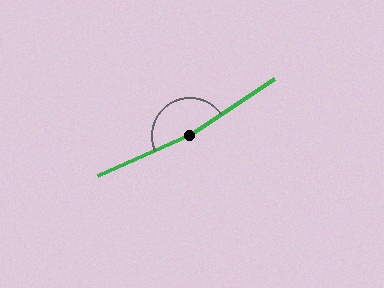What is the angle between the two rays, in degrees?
Approximately 170 degrees.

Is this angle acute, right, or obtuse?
It is obtuse.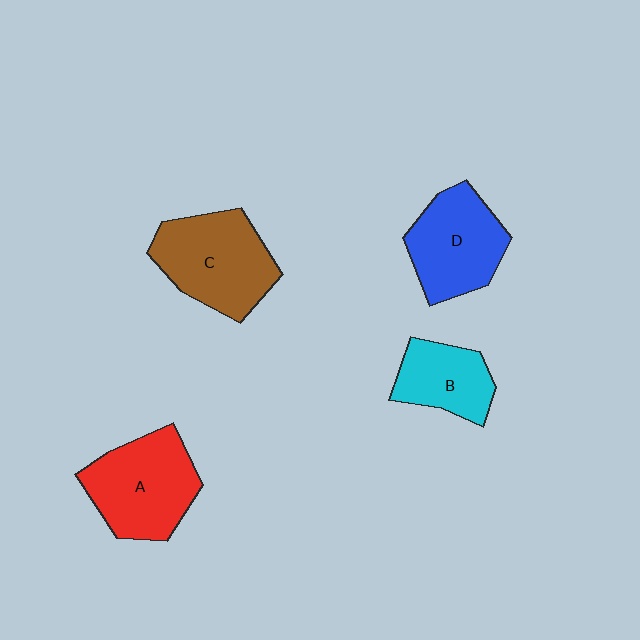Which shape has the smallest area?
Shape B (cyan).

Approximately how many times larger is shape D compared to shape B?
Approximately 1.4 times.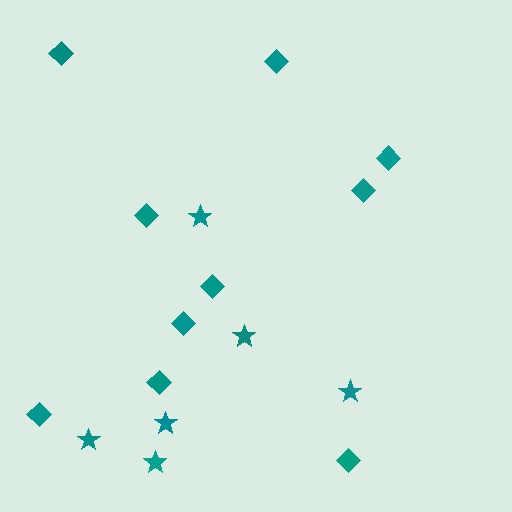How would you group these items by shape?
There are 2 groups: one group of diamonds (10) and one group of stars (6).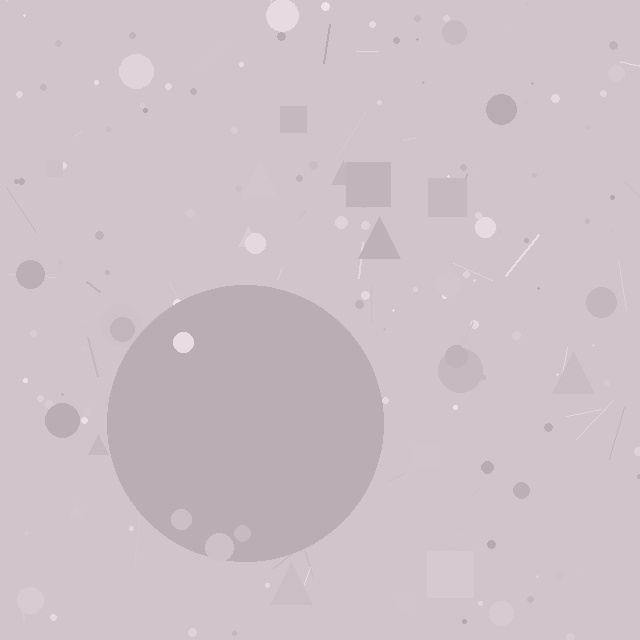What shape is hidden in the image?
A circle is hidden in the image.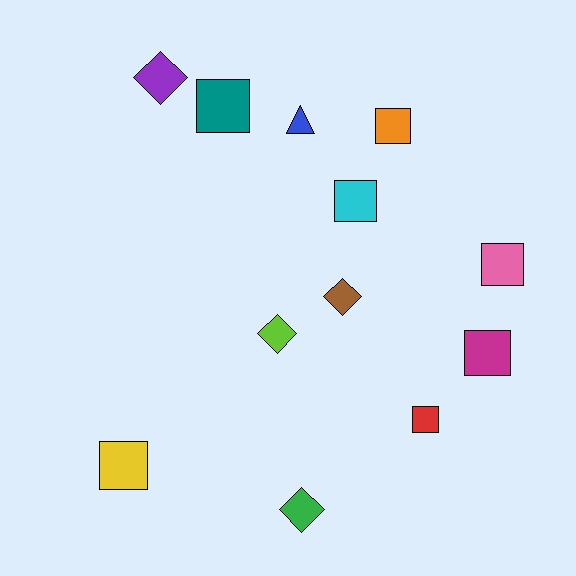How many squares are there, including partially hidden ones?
There are 7 squares.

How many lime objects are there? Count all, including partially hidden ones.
There is 1 lime object.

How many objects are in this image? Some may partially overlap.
There are 12 objects.